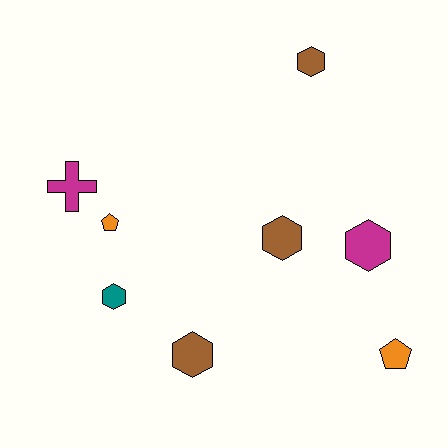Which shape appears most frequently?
Hexagon, with 5 objects.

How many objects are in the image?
There are 8 objects.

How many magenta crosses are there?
There is 1 magenta cross.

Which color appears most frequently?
Brown, with 3 objects.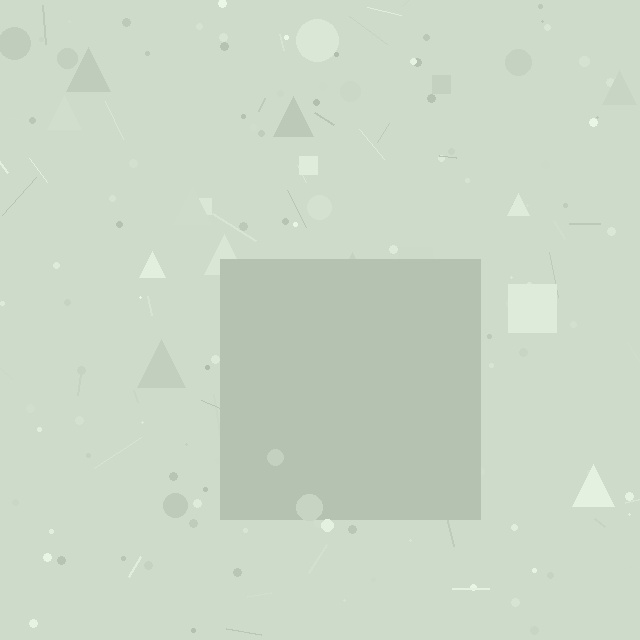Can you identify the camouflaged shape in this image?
The camouflaged shape is a square.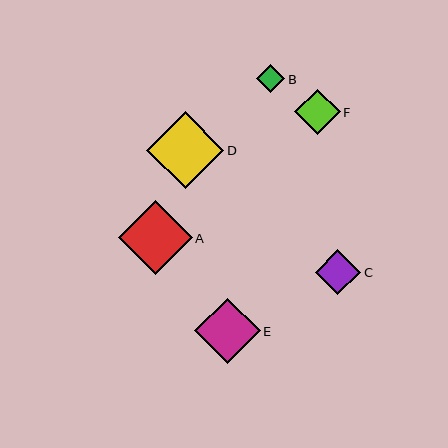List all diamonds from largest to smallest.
From largest to smallest: D, A, E, C, F, B.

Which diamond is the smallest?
Diamond B is the smallest with a size of approximately 28 pixels.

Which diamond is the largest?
Diamond D is the largest with a size of approximately 77 pixels.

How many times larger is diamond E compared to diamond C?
Diamond E is approximately 1.4 times the size of diamond C.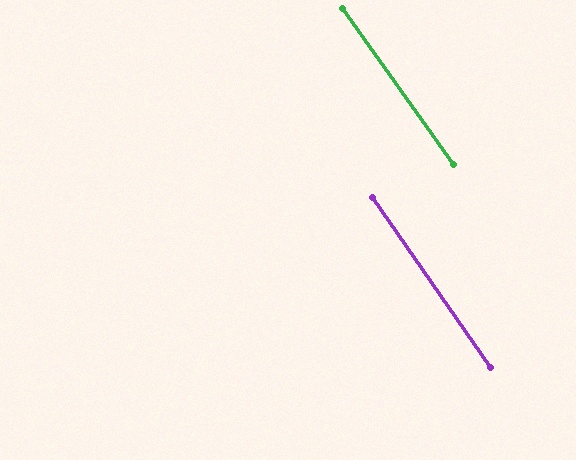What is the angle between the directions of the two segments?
Approximately 1 degree.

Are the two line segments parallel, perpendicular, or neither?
Parallel — their directions differ by only 0.7°.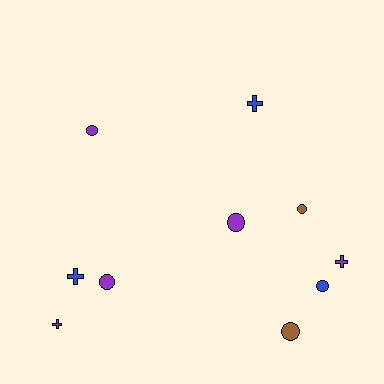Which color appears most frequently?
Purple, with 5 objects.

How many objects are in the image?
There are 10 objects.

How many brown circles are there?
There are 2 brown circles.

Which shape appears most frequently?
Circle, with 6 objects.